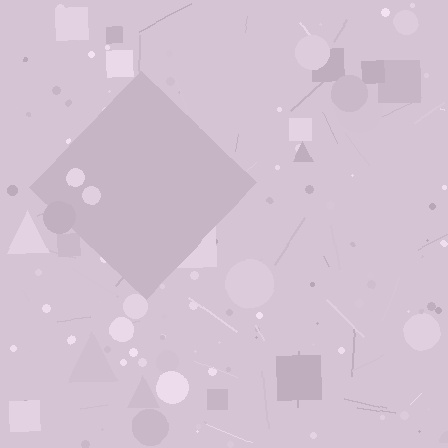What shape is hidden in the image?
A diamond is hidden in the image.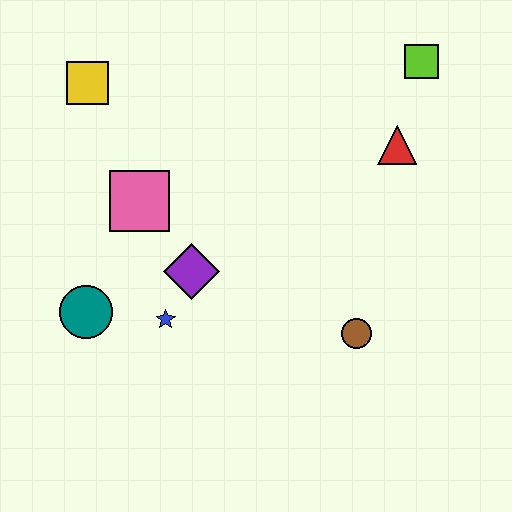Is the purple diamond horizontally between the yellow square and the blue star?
No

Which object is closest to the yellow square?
The pink square is closest to the yellow square.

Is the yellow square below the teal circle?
No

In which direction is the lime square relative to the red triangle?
The lime square is above the red triangle.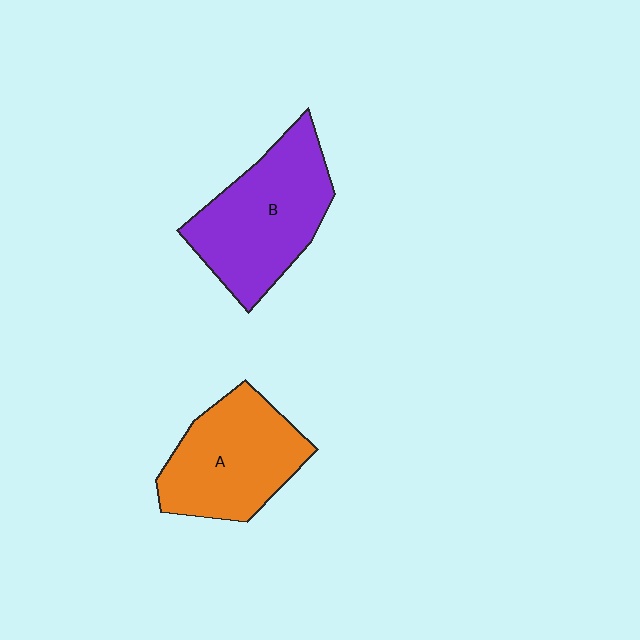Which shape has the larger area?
Shape B (purple).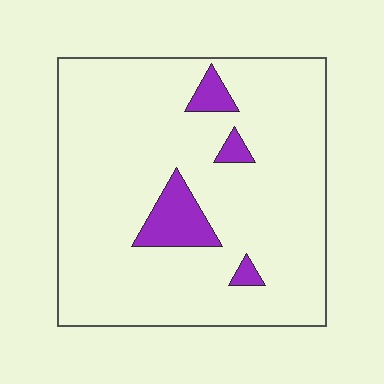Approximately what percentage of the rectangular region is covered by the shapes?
Approximately 10%.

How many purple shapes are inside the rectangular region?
4.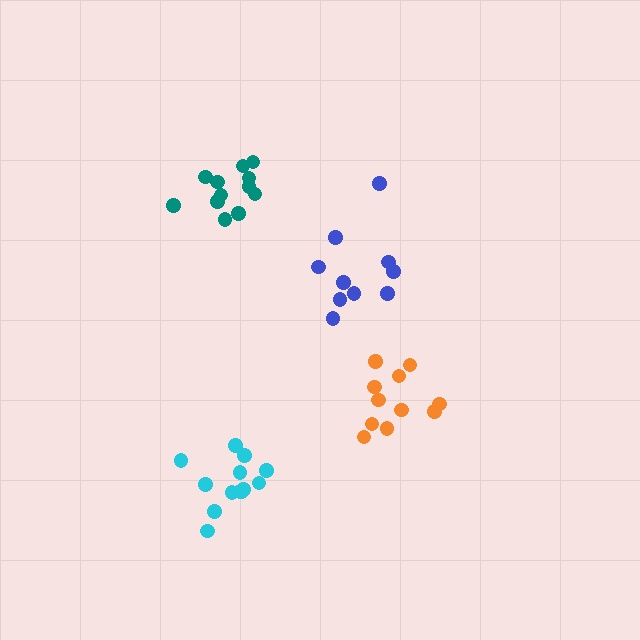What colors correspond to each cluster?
The clusters are colored: orange, cyan, blue, teal.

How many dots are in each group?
Group 1: 11 dots, Group 2: 13 dots, Group 3: 10 dots, Group 4: 12 dots (46 total).